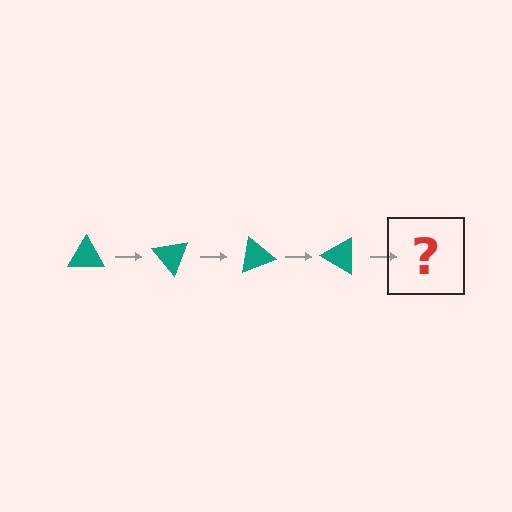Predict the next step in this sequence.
The next step is a teal triangle rotated 200 degrees.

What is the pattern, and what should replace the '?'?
The pattern is that the triangle rotates 50 degrees each step. The '?' should be a teal triangle rotated 200 degrees.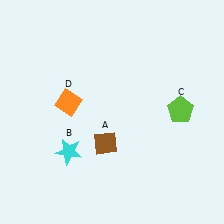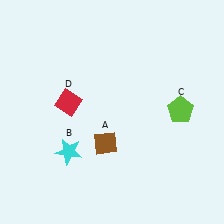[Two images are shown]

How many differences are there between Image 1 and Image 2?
There is 1 difference between the two images.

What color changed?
The diamond (D) changed from orange in Image 1 to red in Image 2.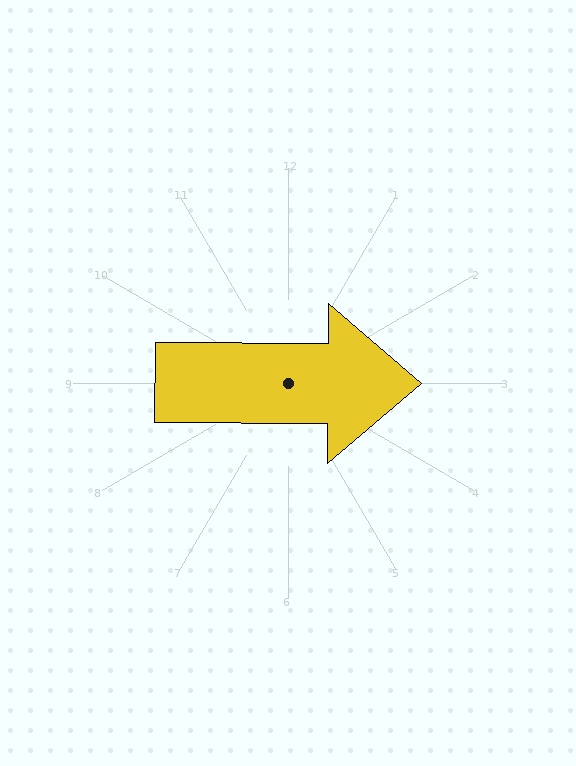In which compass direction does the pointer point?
East.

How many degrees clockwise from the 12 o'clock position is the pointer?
Approximately 90 degrees.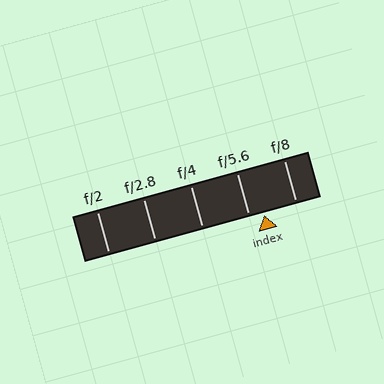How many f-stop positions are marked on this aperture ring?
There are 5 f-stop positions marked.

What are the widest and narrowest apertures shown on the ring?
The widest aperture shown is f/2 and the narrowest is f/8.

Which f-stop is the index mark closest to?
The index mark is closest to f/5.6.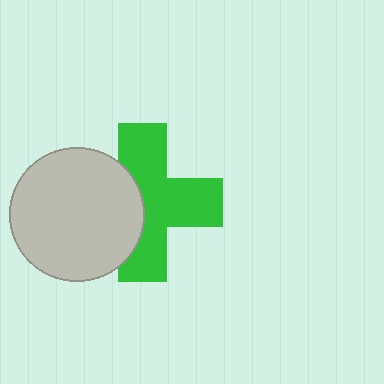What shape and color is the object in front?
The object in front is a light gray circle.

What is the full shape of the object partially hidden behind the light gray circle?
The partially hidden object is a green cross.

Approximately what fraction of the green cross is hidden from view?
Roughly 36% of the green cross is hidden behind the light gray circle.